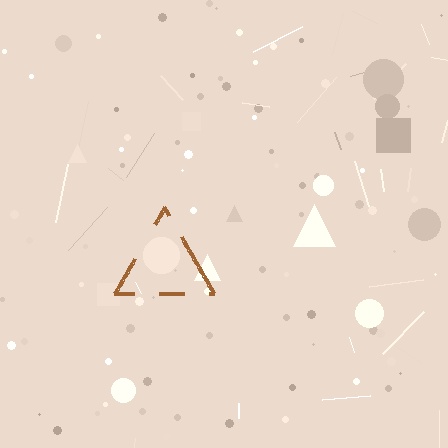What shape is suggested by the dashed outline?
The dashed outline suggests a triangle.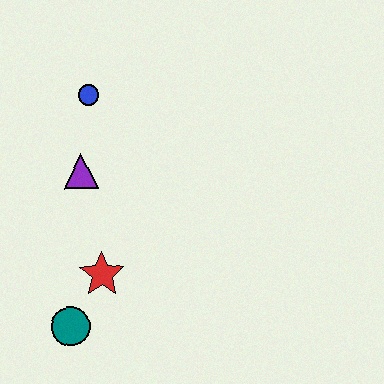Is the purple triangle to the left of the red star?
Yes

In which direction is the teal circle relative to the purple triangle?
The teal circle is below the purple triangle.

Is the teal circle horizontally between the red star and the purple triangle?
No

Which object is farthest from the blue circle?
The teal circle is farthest from the blue circle.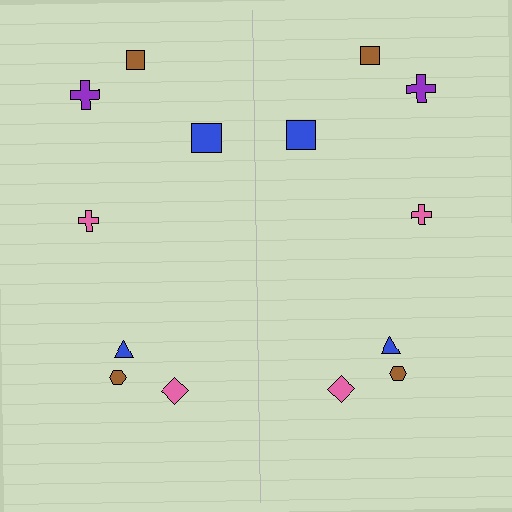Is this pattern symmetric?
Yes, this pattern has bilateral (reflection) symmetry.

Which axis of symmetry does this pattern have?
The pattern has a vertical axis of symmetry running through the center of the image.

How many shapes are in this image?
There are 14 shapes in this image.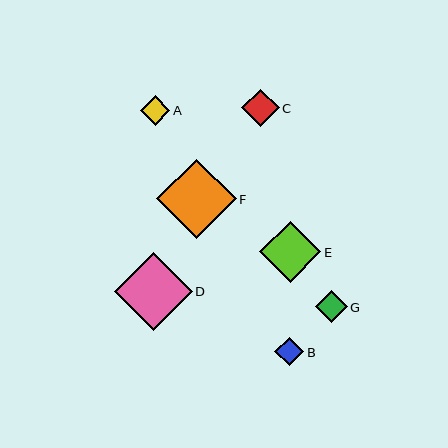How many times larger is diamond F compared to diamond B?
Diamond F is approximately 2.8 times the size of diamond B.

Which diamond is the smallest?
Diamond B is the smallest with a size of approximately 29 pixels.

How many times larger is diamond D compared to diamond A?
Diamond D is approximately 2.7 times the size of diamond A.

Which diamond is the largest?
Diamond F is the largest with a size of approximately 79 pixels.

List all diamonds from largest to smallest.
From largest to smallest: F, D, E, C, G, A, B.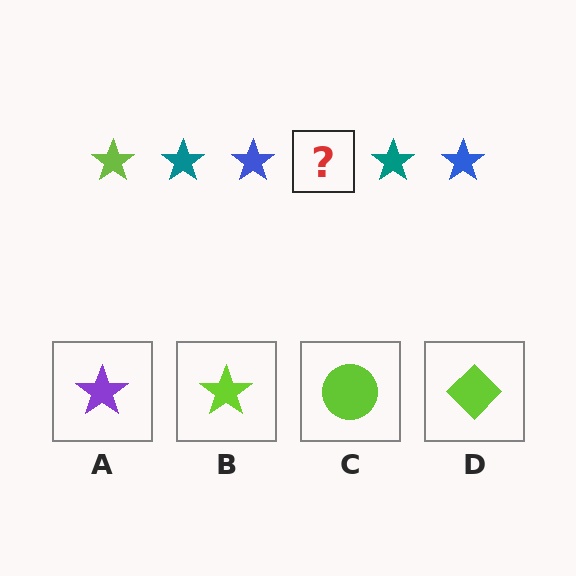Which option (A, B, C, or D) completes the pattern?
B.